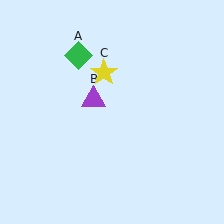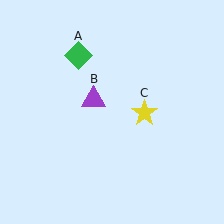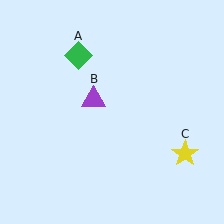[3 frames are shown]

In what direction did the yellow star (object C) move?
The yellow star (object C) moved down and to the right.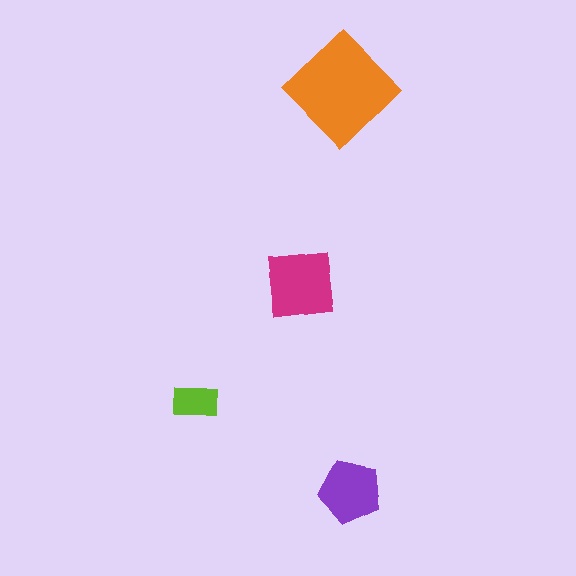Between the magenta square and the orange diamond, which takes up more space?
The orange diamond.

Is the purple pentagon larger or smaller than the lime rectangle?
Larger.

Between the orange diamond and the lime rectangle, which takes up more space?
The orange diamond.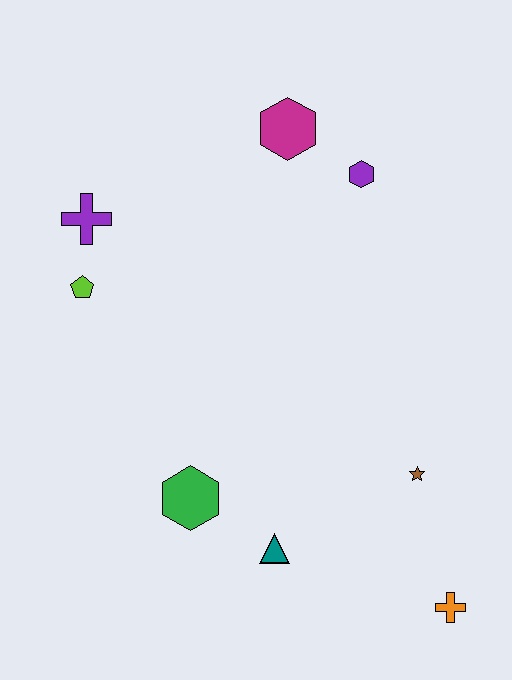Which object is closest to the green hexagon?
The teal triangle is closest to the green hexagon.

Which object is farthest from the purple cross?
The orange cross is farthest from the purple cross.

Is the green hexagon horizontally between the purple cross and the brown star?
Yes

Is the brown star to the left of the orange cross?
Yes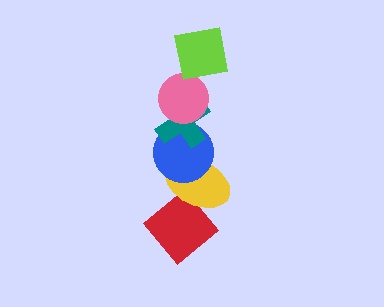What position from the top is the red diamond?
The red diamond is 6th from the top.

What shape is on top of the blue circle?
The teal cross is on top of the blue circle.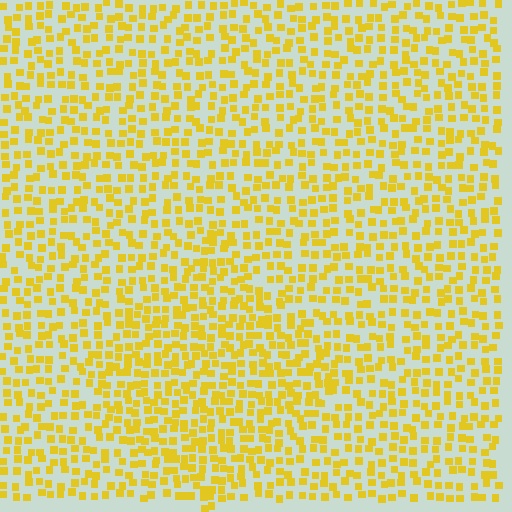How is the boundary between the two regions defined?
The boundary is defined by a change in element density (approximately 1.4x ratio). All elements are the same color, size, and shape.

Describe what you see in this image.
The image contains small yellow elements arranged at two different densities. A diamond-shaped region is visible where the elements are more densely packed than the surrounding area.